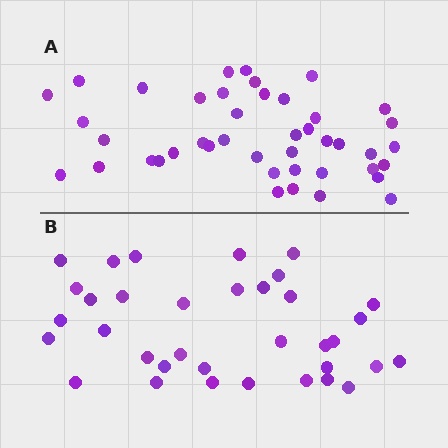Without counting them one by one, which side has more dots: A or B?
Region A (the top region) has more dots.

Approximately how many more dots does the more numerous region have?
Region A has roughly 8 or so more dots than region B.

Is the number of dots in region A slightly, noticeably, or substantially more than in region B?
Region A has only slightly more — the two regions are fairly close. The ratio is roughly 1.2 to 1.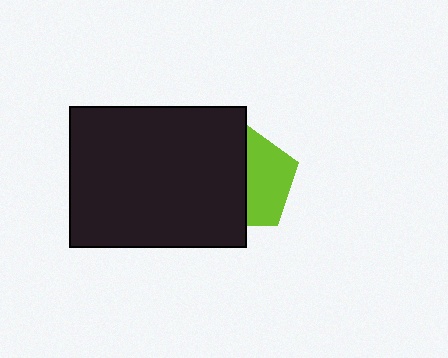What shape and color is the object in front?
The object in front is a black rectangle.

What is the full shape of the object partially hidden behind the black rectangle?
The partially hidden object is a lime pentagon.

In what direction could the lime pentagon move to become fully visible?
The lime pentagon could move right. That would shift it out from behind the black rectangle entirely.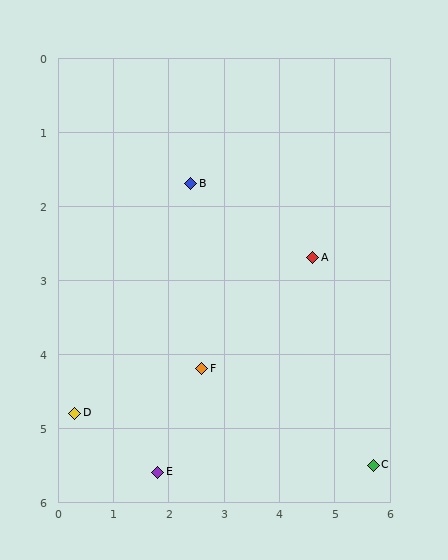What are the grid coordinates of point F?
Point F is at approximately (2.6, 4.2).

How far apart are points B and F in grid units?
Points B and F are about 2.5 grid units apart.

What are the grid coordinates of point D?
Point D is at approximately (0.3, 4.8).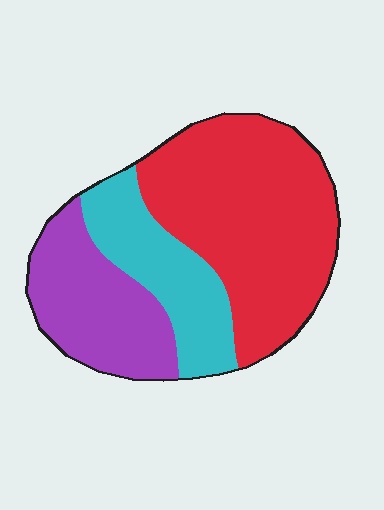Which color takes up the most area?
Red, at roughly 50%.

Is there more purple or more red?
Red.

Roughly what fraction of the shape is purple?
Purple covers roughly 25% of the shape.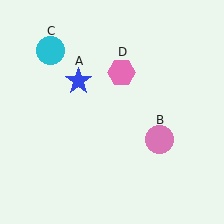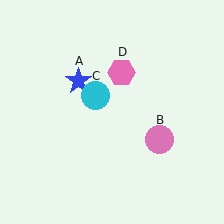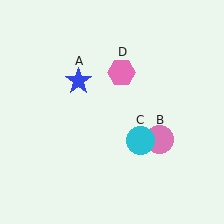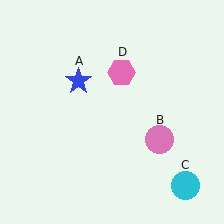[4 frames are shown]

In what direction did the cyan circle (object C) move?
The cyan circle (object C) moved down and to the right.